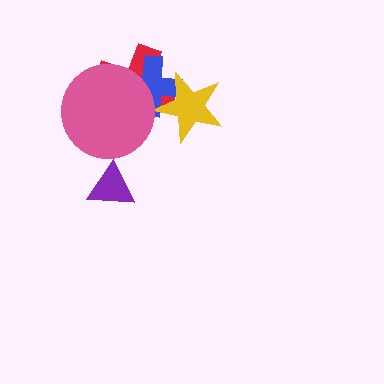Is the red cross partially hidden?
Yes, it is partially covered by another shape.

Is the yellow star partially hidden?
No, no other shape covers it.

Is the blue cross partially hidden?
Yes, it is partially covered by another shape.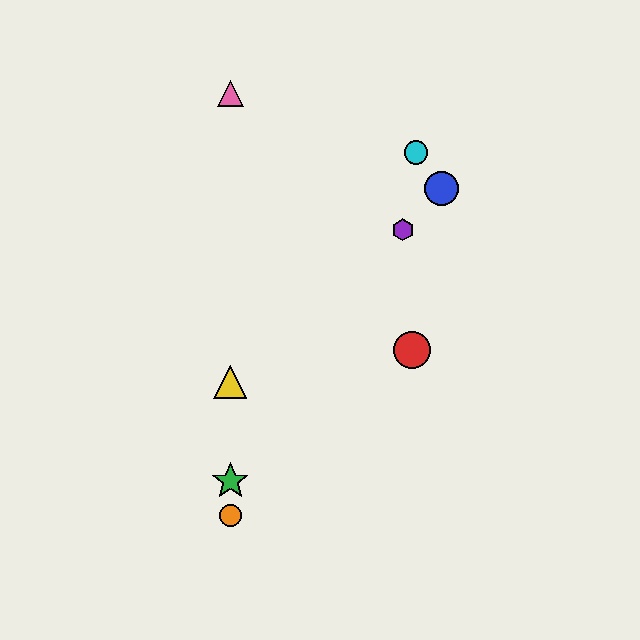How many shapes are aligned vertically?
4 shapes (the green star, the yellow triangle, the orange circle, the pink triangle) are aligned vertically.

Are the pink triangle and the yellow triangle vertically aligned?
Yes, both are at x≈230.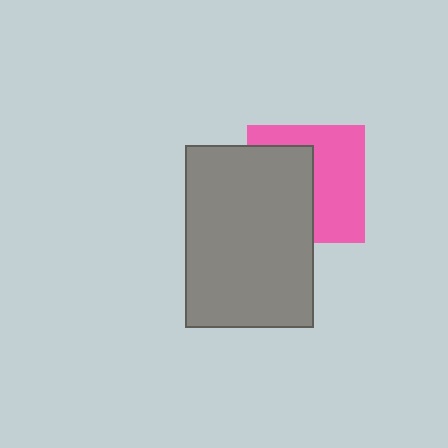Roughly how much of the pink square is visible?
About half of it is visible (roughly 54%).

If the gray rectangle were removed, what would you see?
You would see the complete pink square.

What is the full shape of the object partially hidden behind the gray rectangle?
The partially hidden object is a pink square.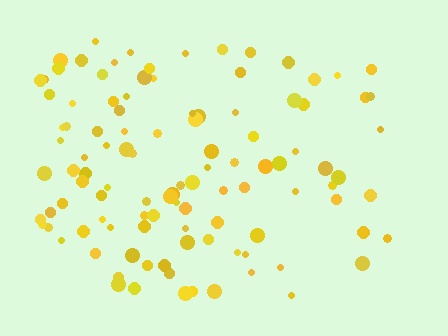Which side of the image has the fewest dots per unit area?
The right.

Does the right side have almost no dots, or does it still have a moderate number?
Still a moderate number, just noticeably fewer than the left.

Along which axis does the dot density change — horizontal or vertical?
Horizontal.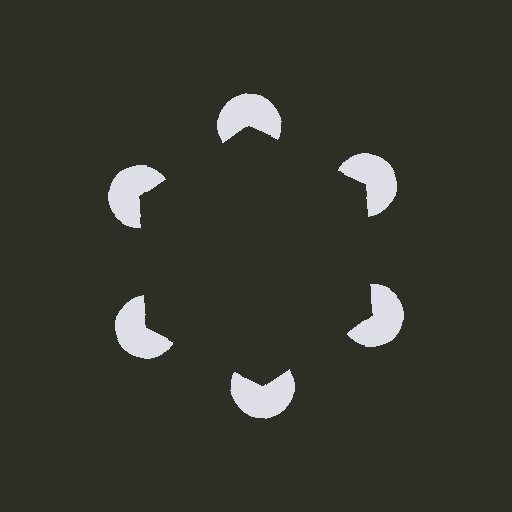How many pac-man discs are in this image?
There are 6 — one at each vertex of the illusory hexagon.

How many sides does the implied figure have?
6 sides.